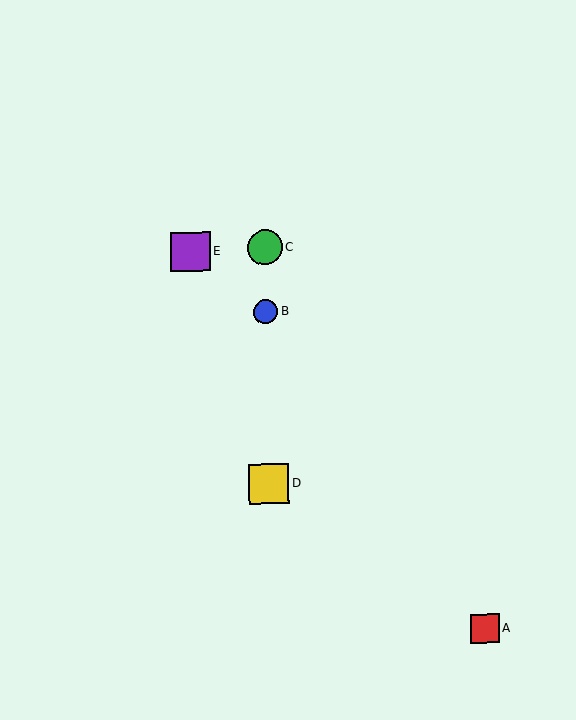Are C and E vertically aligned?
No, C is at x≈265 and E is at x≈191.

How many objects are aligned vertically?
3 objects (B, C, D) are aligned vertically.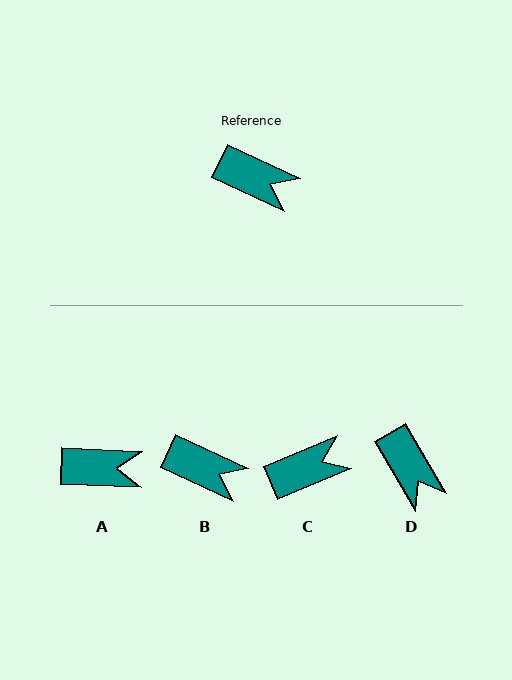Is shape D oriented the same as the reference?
No, it is off by about 35 degrees.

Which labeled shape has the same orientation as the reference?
B.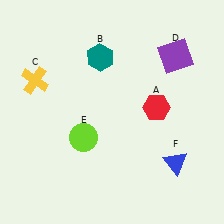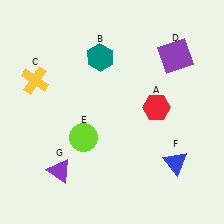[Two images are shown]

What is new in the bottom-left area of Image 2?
A purple triangle (G) was added in the bottom-left area of Image 2.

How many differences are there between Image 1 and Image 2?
There is 1 difference between the two images.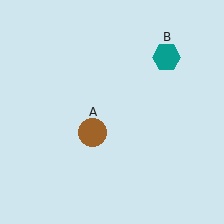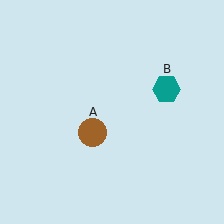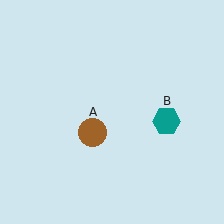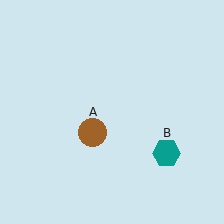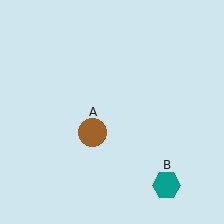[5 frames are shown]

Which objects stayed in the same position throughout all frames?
Brown circle (object A) remained stationary.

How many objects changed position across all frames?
1 object changed position: teal hexagon (object B).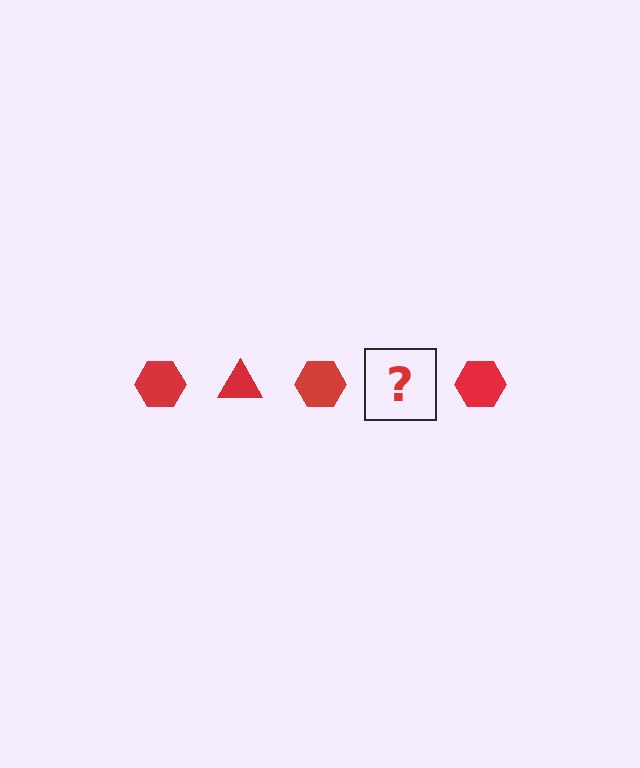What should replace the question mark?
The question mark should be replaced with a red triangle.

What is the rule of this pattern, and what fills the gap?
The rule is that the pattern cycles through hexagon, triangle shapes in red. The gap should be filled with a red triangle.